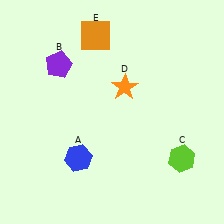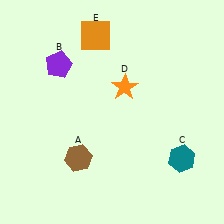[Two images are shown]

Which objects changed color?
A changed from blue to brown. C changed from lime to teal.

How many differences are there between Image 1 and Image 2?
There are 2 differences between the two images.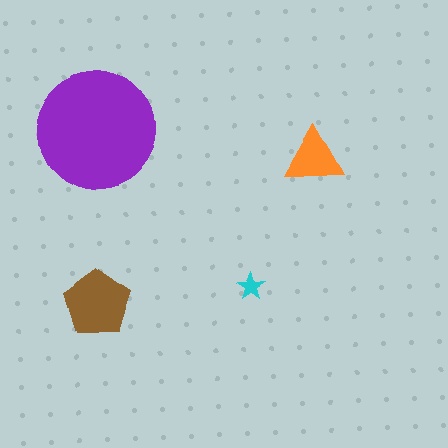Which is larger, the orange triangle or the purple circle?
The purple circle.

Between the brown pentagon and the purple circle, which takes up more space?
The purple circle.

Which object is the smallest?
The cyan star.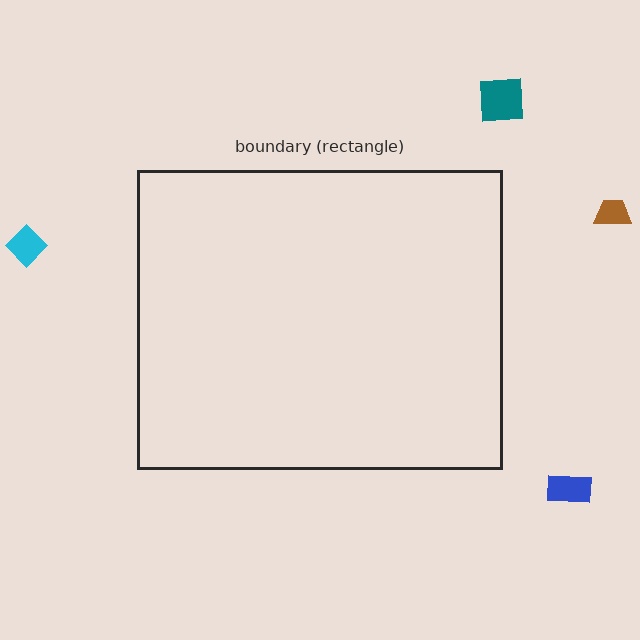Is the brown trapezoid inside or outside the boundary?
Outside.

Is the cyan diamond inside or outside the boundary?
Outside.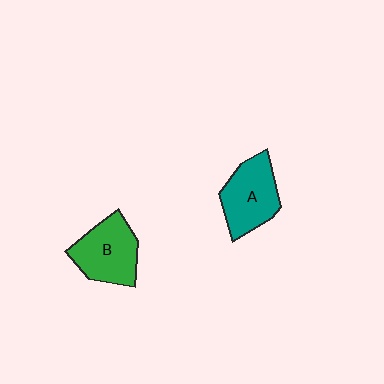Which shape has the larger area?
Shape B (green).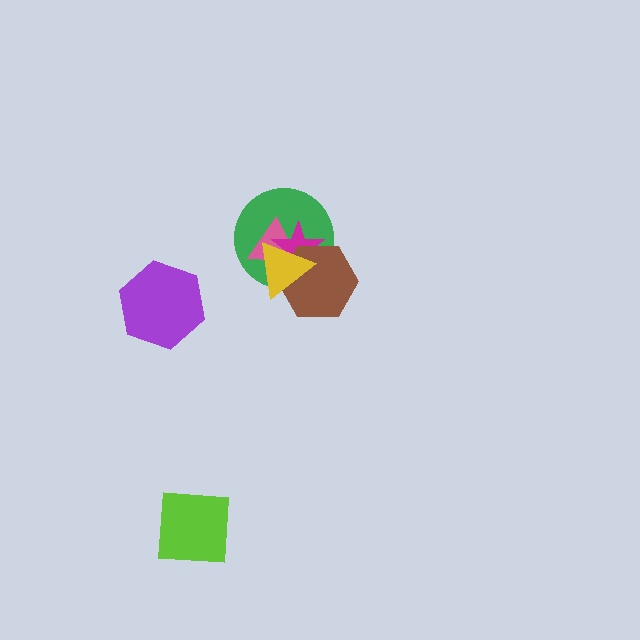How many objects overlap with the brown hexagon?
4 objects overlap with the brown hexagon.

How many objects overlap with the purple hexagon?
0 objects overlap with the purple hexagon.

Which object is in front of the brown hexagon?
The yellow triangle is in front of the brown hexagon.